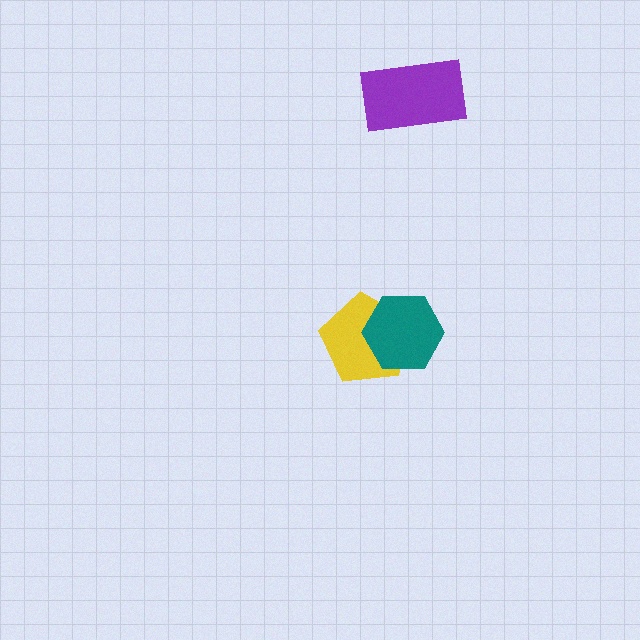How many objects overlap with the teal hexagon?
1 object overlaps with the teal hexagon.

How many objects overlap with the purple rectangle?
0 objects overlap with the purple rectangle.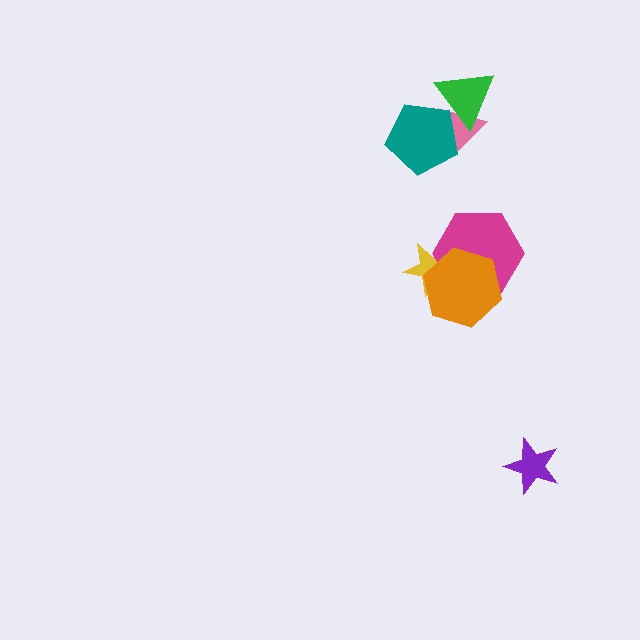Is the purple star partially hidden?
No, no other shape covers it.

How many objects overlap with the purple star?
0 objects overlap with the purple star.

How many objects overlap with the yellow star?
2 objects overlap with the yellow star.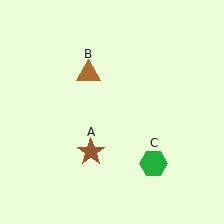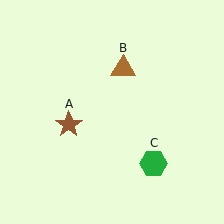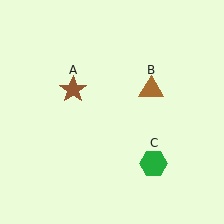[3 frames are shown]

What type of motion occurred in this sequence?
The brown star (object A), brown triangle (object B) rotated clockwise around the center of the scene.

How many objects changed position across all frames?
2 objects changed position: brown star (object A), brown triangle (object B).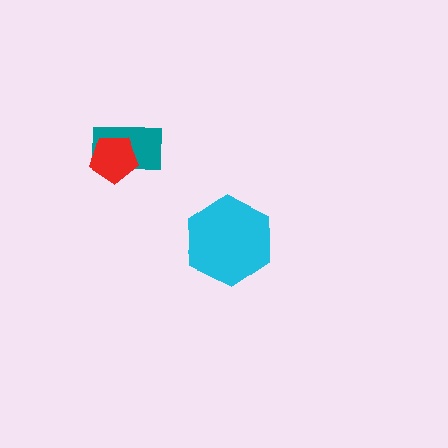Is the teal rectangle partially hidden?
Yes, it is partially covered by another shape.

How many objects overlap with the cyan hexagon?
0 objects overlap with the cyan hexagon.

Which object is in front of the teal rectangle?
The red pentagon is in front of the teal rectangle.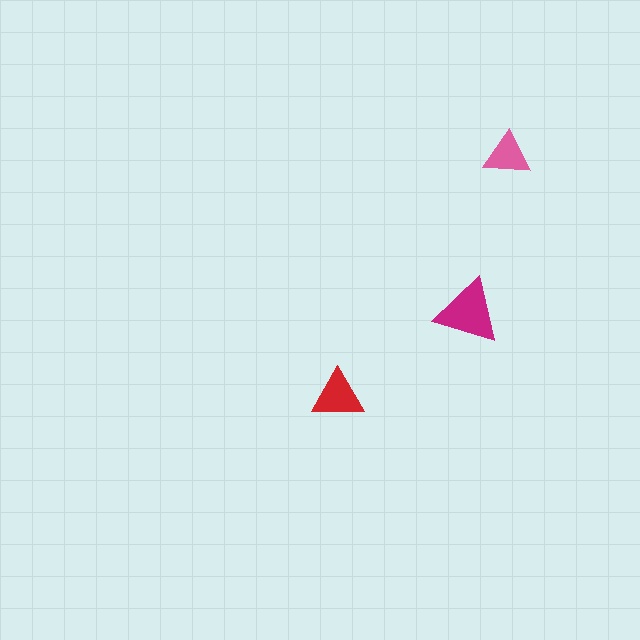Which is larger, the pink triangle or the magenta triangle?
The magenta one.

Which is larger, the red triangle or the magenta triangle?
The magenta one.